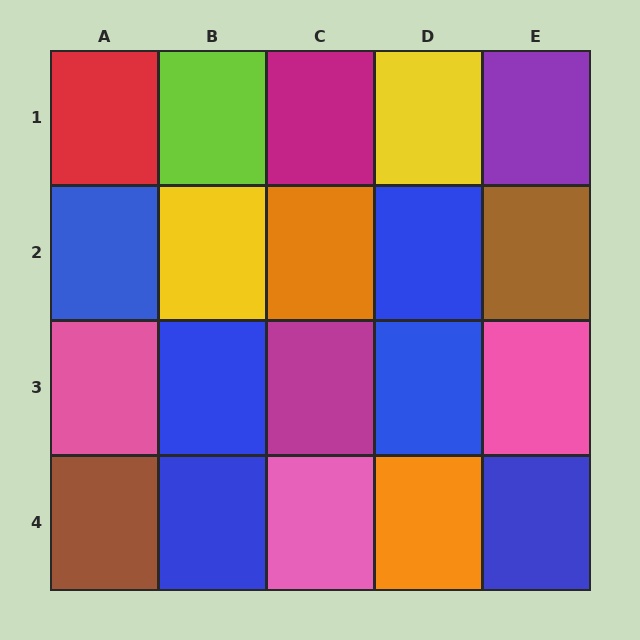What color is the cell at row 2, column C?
Orange.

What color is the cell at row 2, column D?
Blue.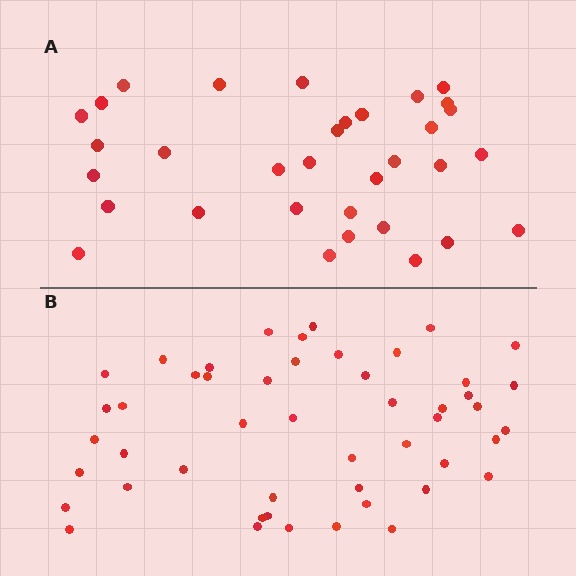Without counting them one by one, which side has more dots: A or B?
Region B (the bottom region) has more dots.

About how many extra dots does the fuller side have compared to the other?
Region B has approximately 15 more dots than region A.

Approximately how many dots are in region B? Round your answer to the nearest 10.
About 50 dots. (The exact count is 49, which rounds to 50.)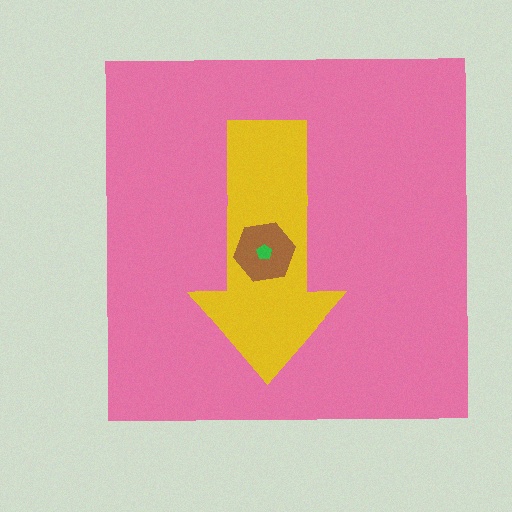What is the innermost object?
The green pentagon.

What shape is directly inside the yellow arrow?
The brown hexagon.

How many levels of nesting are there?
4.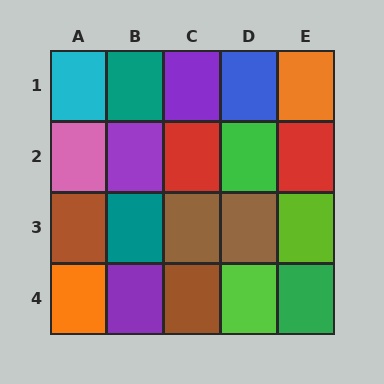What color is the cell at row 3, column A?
Brown.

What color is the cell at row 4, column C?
Brown.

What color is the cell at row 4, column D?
Lime.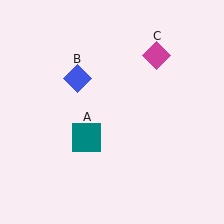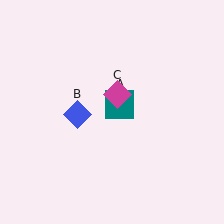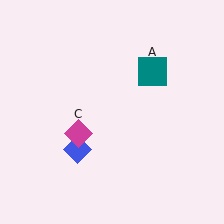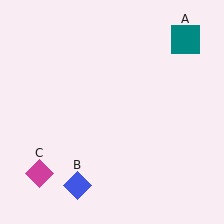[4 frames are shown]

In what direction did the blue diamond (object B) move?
The blue diamond (object B) moved down.